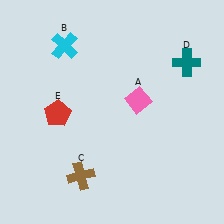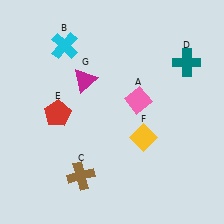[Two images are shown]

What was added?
A yellow diamond (F), a magenta triangle (G) were added in Image 2.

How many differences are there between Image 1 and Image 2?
There are 2 differences between the two images.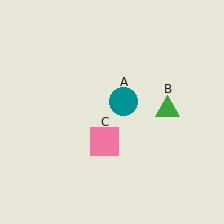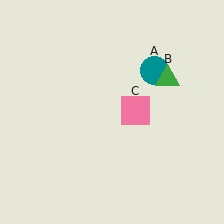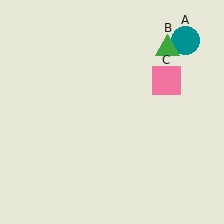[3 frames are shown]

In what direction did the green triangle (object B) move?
The green triangle (object B) moved up.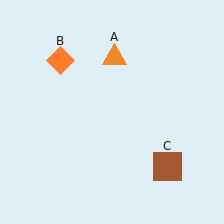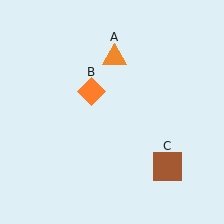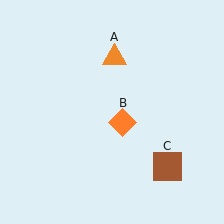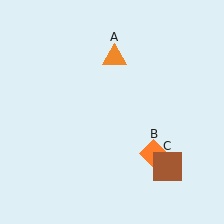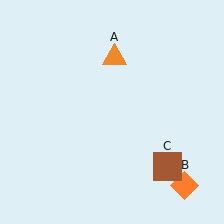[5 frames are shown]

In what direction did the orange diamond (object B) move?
The orange diamond (object B) moved down and to the right.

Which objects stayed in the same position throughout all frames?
Orange triangle (object A) and brown square (object C) remained stationary.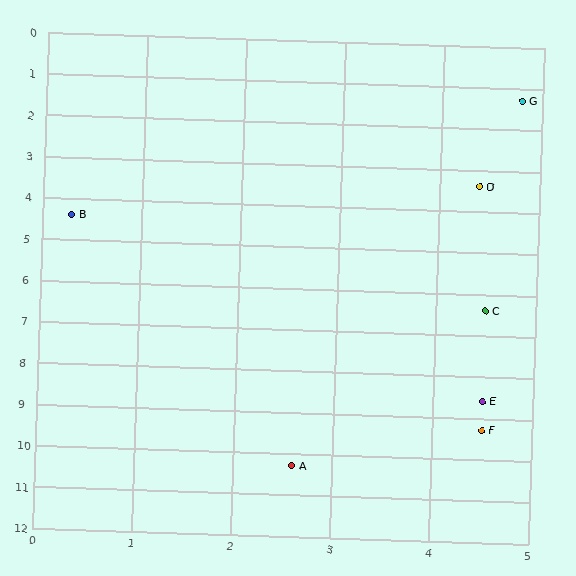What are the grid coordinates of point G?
Point G is at approximately (4.8, 1.3).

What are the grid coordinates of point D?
Point D is at approximately (4.4, 3.4).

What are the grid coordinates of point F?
Point F is at approximately (4.5, 9.3).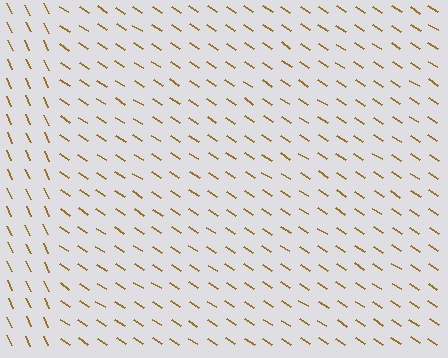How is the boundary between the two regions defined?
The boundary is defined purely by a change in line orientation (approximately 33 degrees difference). All lines are the same color and thickness.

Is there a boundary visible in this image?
Yes, there is a texture boundary formed by a change in line orientation.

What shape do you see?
I see a rectangle.